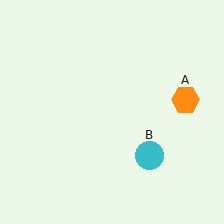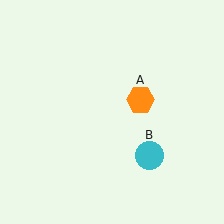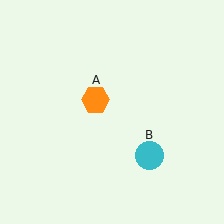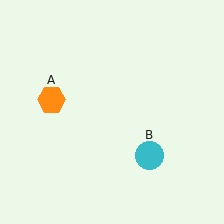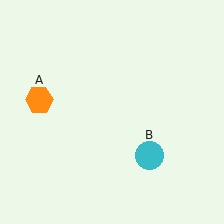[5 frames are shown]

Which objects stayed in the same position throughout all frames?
Cyan circle (object B) remained stationary.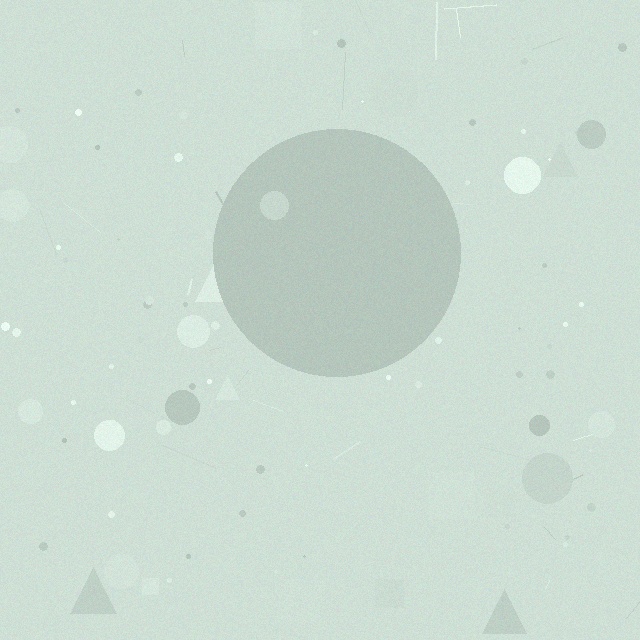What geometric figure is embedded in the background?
A circle is embedded in the background.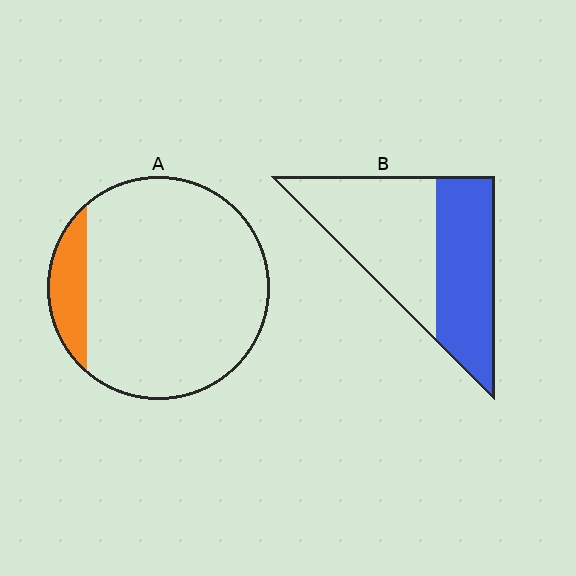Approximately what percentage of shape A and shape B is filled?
A is approximately 10% and B is approximately 45%.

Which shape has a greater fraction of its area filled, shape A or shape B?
Shape B.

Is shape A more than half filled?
No.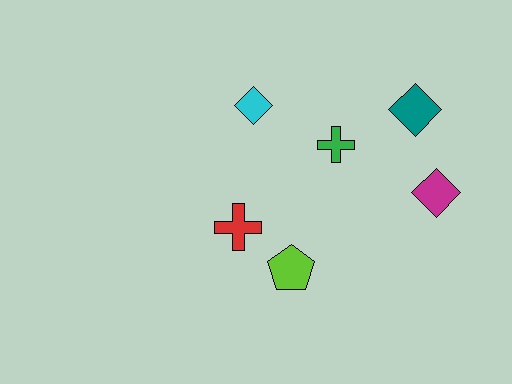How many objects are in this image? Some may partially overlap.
There are 6 objects.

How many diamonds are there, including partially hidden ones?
There are 3 diamonds.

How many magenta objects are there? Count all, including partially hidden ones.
There is 1 magenta object.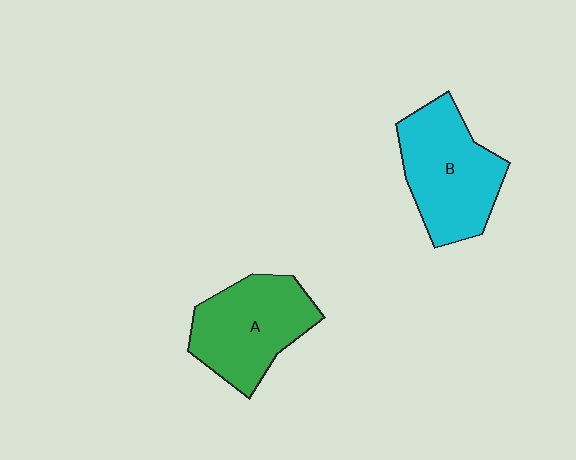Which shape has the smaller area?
Shape A (green).